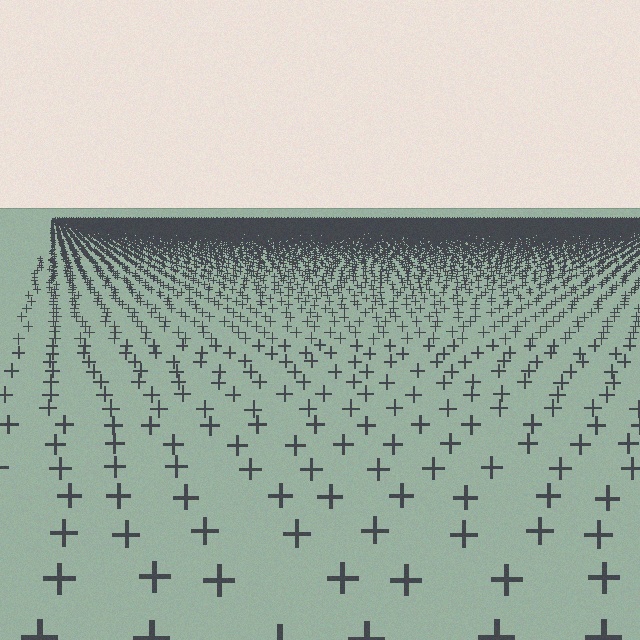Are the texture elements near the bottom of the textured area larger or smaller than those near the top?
Larger. Near the bottom, elements are closer to the viewer and appear at a bigger on-screen size.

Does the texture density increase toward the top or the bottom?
Density increases toward the top.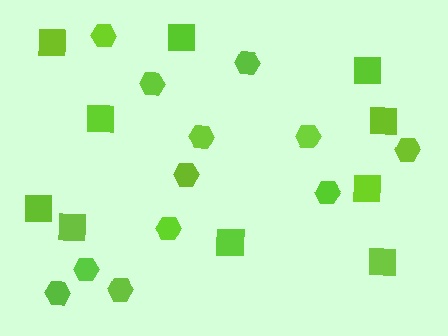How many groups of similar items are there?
There are 2 groups: one group of squares (10) and one group of hexagons (12).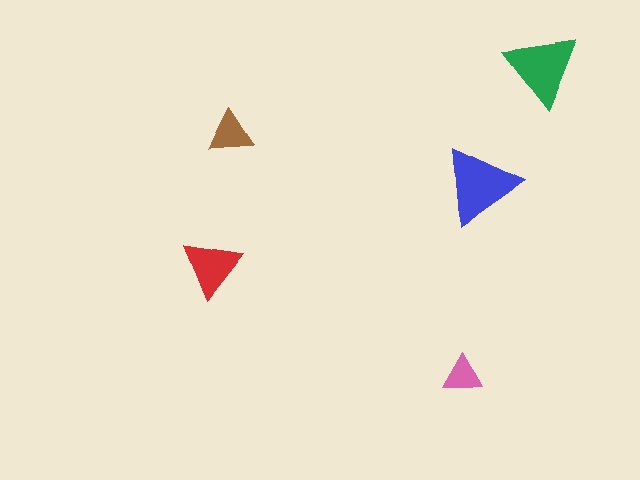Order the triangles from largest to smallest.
the blue one, the green one, the red one, the brown one, the pink one.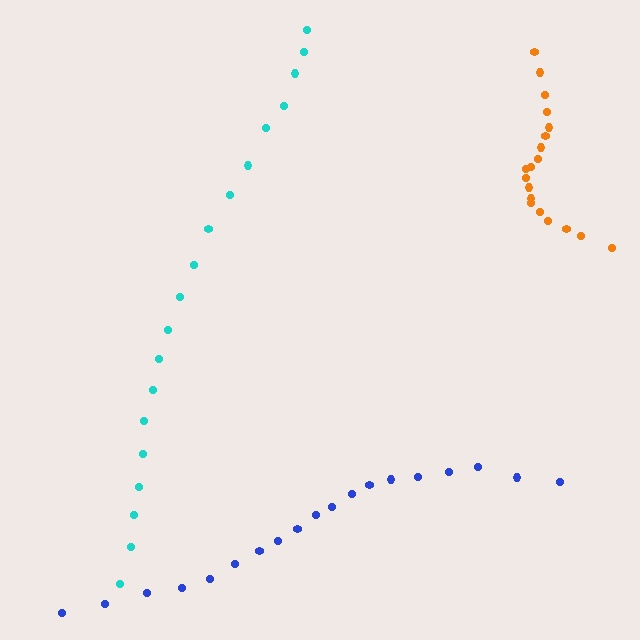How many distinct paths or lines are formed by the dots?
There are 3 distinct paths.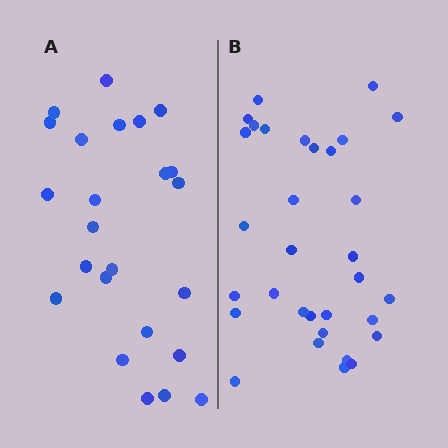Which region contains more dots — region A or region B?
Region B (the right region) has more dots.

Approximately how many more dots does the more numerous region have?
Region B has roughly 8 or so more dots than region A.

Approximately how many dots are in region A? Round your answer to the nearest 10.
About 20 dots. (The exact count is 24, which rounds to 20.)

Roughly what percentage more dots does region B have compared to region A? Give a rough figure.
About 35% more.